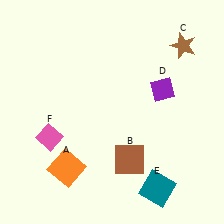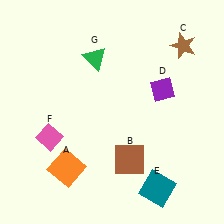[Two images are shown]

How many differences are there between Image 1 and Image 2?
There is 1 difference between the two images.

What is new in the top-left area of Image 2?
A green triangle (G) was added in the top-left area of Image 2.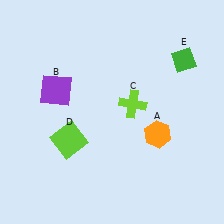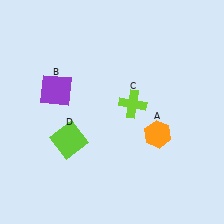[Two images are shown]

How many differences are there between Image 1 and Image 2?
There is 1 difference between the two images.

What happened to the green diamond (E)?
The green diamond (E) was removed in Image 2. It was in the top-right area of Image 1.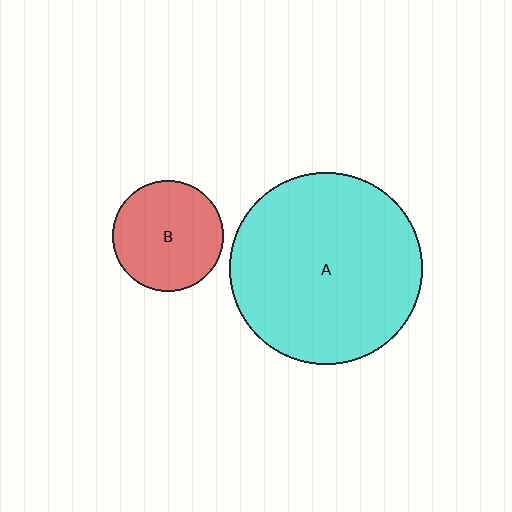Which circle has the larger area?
Circle A (cyan).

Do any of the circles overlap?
No, none of the circles overlap.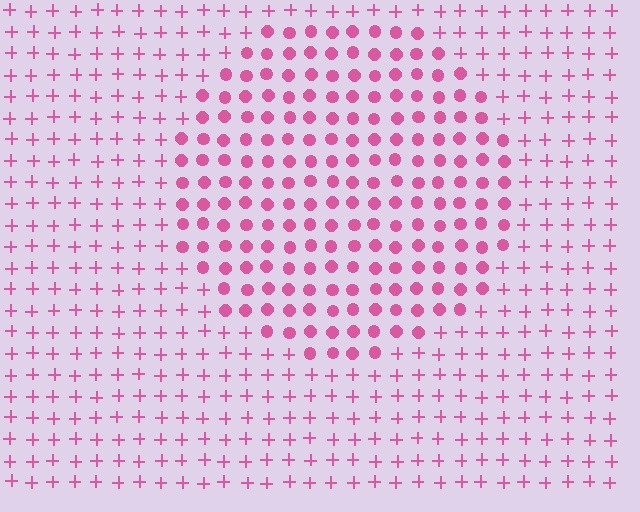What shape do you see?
I see a circle.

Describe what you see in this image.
The image is filled with small pink elements arranged in a uniform grid. A circle-shaped region contains circles, while the surrounding area contains plus signs. The boundary is defined purely by the change in element shape.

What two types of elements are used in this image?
The image uses circles inside the circle region and plus signs outside it.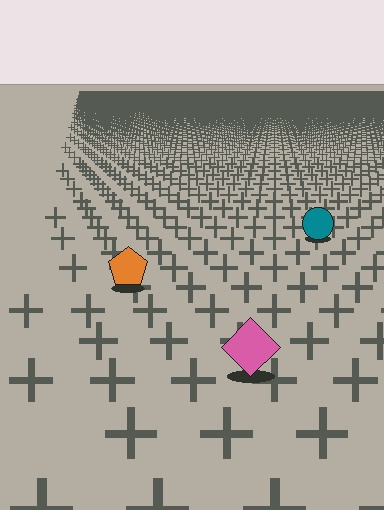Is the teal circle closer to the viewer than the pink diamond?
No. The pink diamond is closer — you can tell from the texture gradient: the ground texture is coarser near it.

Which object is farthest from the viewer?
The teal circle is farthest from the viewer. It appears smaller and the ground texture around it is denser.